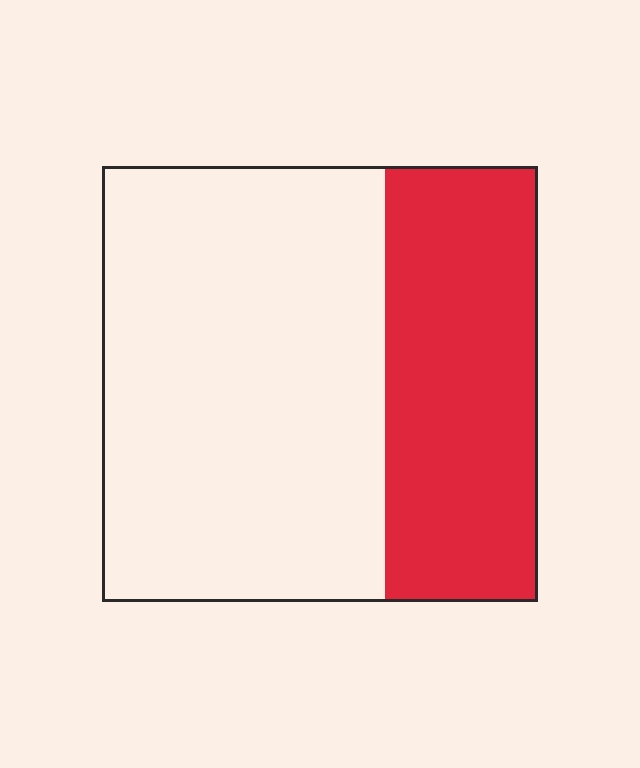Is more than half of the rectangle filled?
No.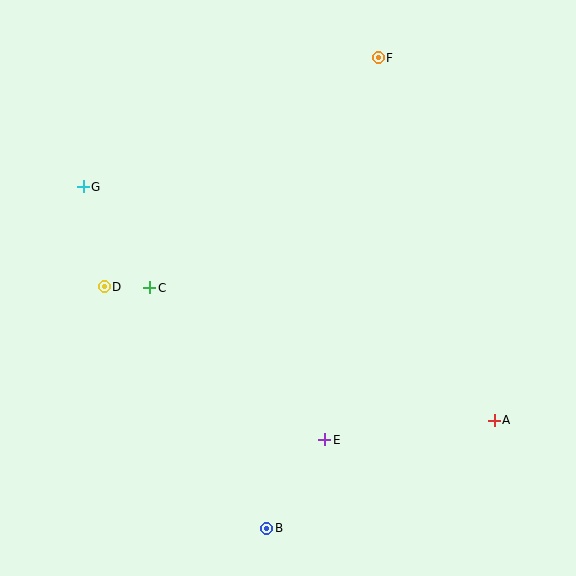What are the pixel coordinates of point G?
Point G is at (83, 187).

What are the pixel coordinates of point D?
Point D is at (104, 287).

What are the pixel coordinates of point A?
Point A is at (494, 420).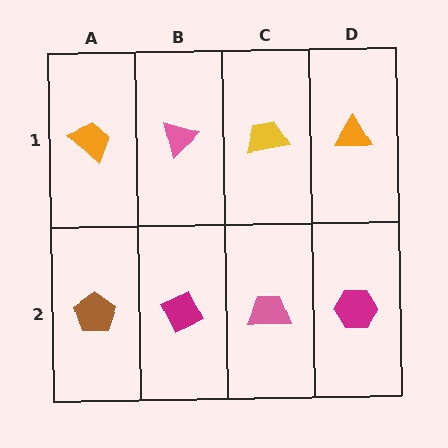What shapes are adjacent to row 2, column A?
An orange trapezoid (row 1, column A), a magenta diamond (row 2, column B).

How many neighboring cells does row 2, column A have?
2.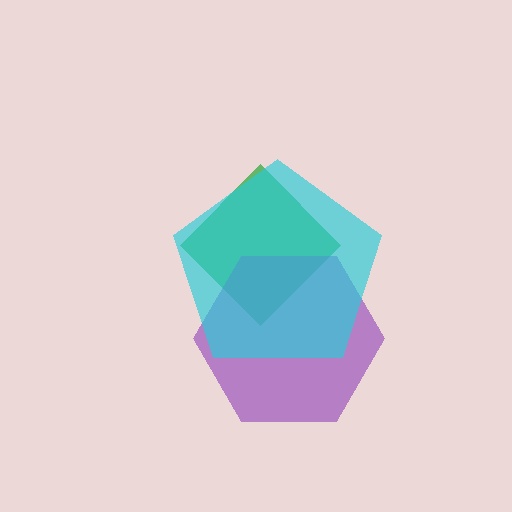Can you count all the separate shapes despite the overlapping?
Yes, there are 3 separate shapes.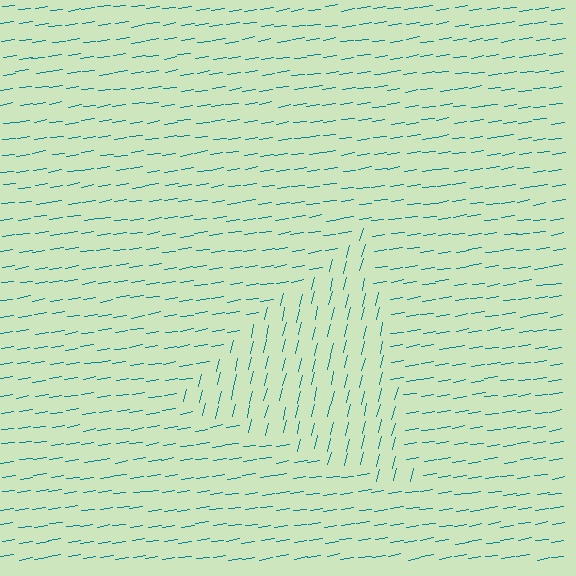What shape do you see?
I see a triangle.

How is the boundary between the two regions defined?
The boundary is defined purely by a change in line orientation (approximately 68 degrees difference). All lines are the same color and thickness.